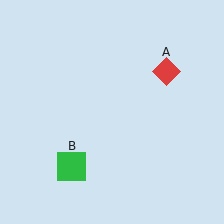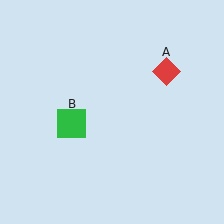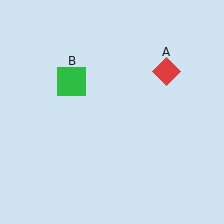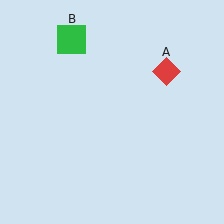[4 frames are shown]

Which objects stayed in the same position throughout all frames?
Red diamond (object A) remained stationary.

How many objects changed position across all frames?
1 object changed position: green square (object B).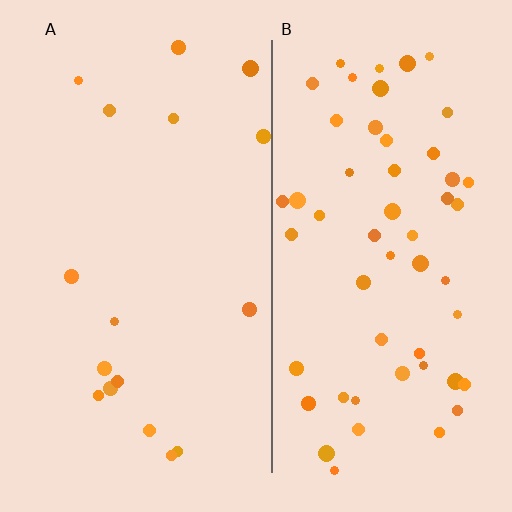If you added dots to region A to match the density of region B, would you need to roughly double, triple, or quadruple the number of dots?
Approximately triple.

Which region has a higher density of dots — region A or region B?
B (the right).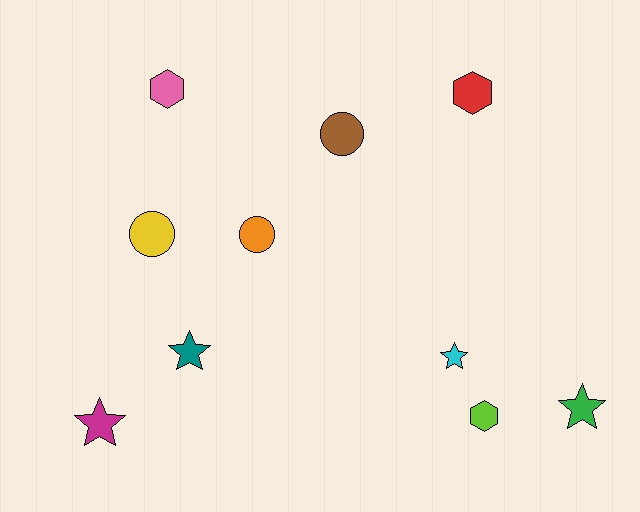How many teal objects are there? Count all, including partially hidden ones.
There is 1 teal object.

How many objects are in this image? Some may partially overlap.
There are 10 objects.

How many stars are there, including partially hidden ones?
There are 4 stars.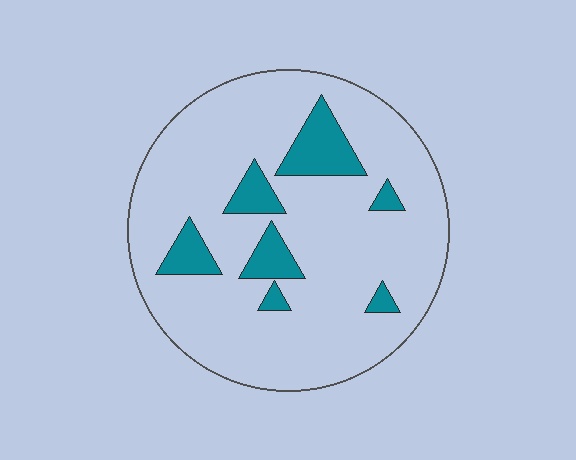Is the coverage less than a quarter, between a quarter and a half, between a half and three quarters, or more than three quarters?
Less than a quarter.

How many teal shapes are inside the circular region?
7.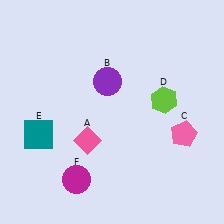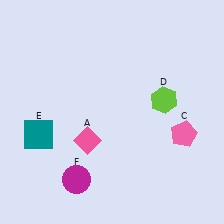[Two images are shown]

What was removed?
The purple circle (B) was removed in Image 2.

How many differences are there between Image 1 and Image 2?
There is 1 difference between the two images.